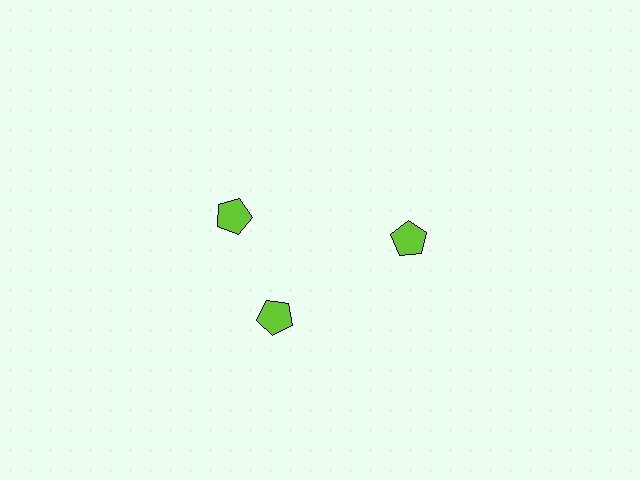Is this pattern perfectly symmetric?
No. The 3 lime pentagons are arranged in a ring, but one element near the 11 o'clock position is rotated out of alignment along the ring, breaking the 3-fold rotational symmetry.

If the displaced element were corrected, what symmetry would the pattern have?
It would have 3-fold rotational symmetry — the pattern would map onto itself every 120 degrees.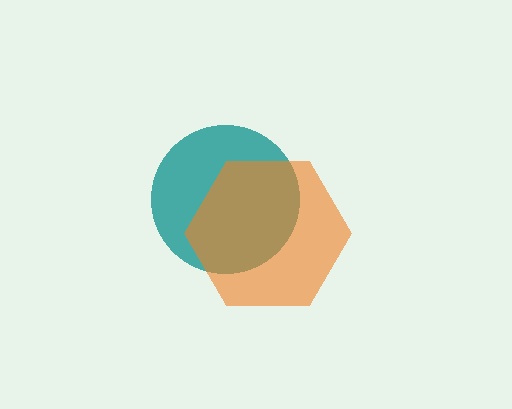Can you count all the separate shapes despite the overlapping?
Yes, there are 2 separate shapes.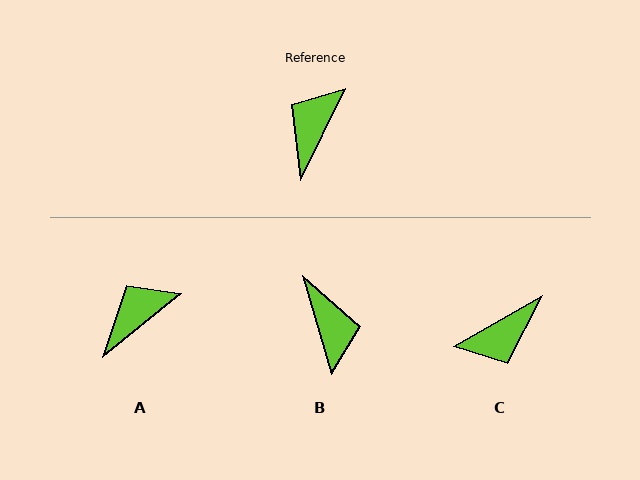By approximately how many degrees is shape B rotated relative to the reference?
Approximately 138 degrees clockwise.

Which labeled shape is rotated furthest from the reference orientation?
C, about 146 degrees away.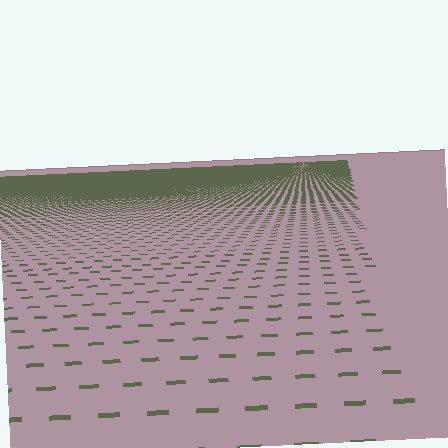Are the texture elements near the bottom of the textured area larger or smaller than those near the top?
Larger. Near the bottom, elements are closer to the viewer and appear at a bigger on-screen size.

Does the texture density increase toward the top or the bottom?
Density increases toward the top.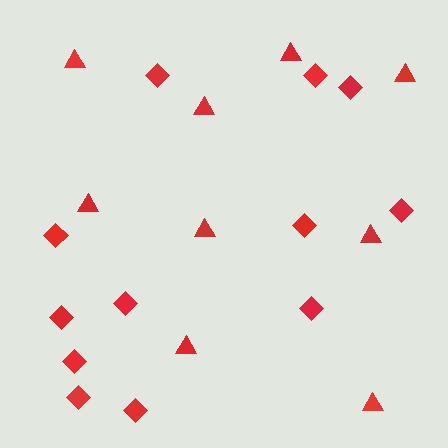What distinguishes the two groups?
There are 2 groups: one group of diamonds (12) and one group of triangles (9).